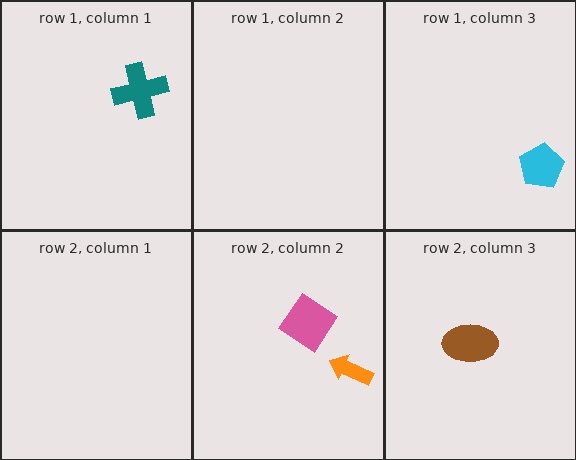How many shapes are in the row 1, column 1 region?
1.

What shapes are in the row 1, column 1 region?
The teal cross.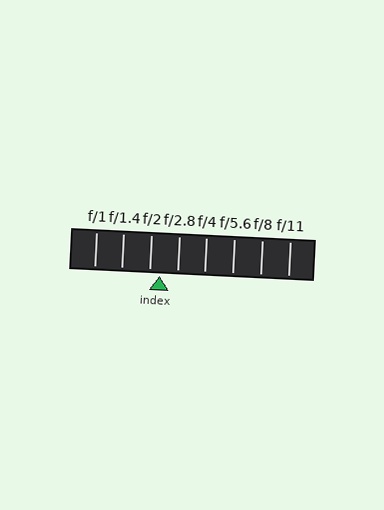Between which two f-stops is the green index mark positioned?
The index mark is between f/2 and f/2.8.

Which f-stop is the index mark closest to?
The index mark is closest to f/2.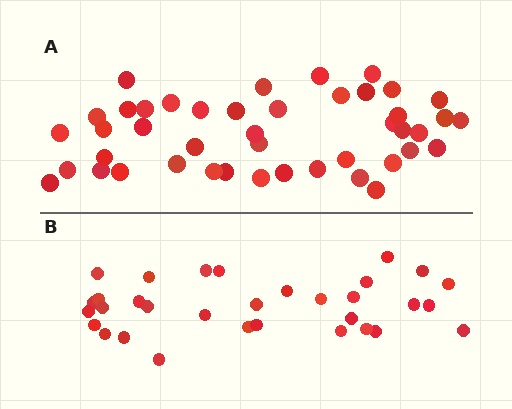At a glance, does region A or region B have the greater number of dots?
Region A (the top region) has more dots.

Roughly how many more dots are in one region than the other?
Region A has roughly 12 or so more dots than region B.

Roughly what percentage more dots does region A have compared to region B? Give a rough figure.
About 40% more.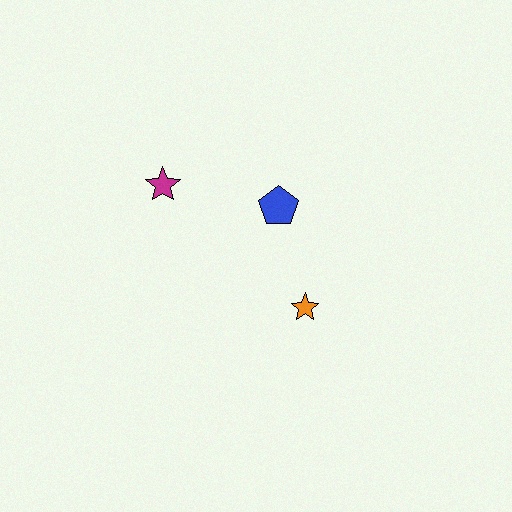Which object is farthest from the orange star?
The magenta star is farthest from the orange star.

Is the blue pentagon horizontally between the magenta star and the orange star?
Yes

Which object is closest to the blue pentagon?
The orange star is closest to the blue pentagon.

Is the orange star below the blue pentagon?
Yes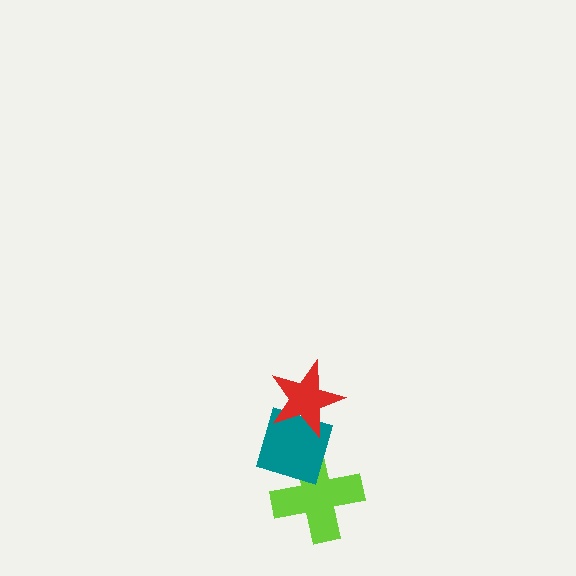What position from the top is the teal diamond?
The teal diamond is 2nd from the top.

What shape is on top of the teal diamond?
The red star is on top of the teal diamond.